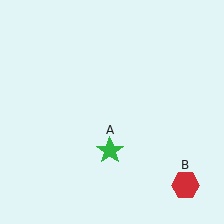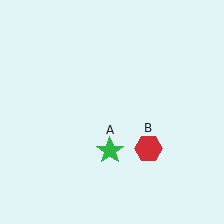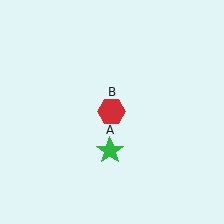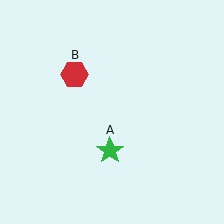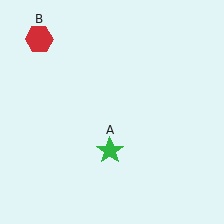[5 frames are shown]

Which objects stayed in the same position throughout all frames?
Green star (object A) remained stationary.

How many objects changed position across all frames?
1 object changed position: red hexagon (object B).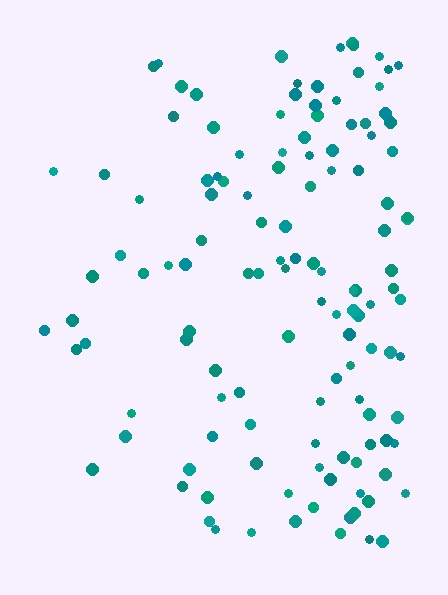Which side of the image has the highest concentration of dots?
The right.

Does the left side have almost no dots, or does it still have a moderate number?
Still a moderate number, just noticeably fewer than the right.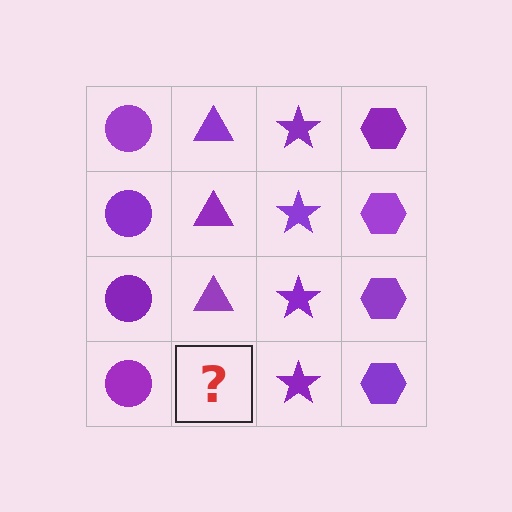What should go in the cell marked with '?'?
The missing cell should contain a purple triangle.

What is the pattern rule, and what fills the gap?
The rule is that each column has a consistent shape. The gap should be filled with a purple triangle.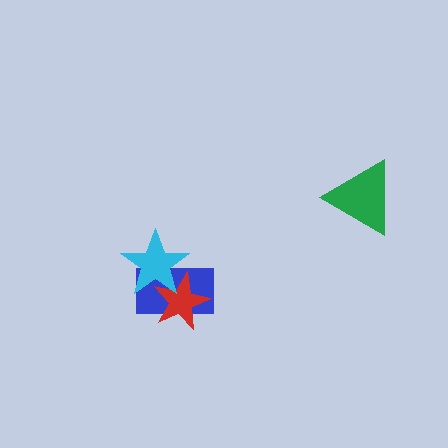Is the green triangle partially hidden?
No, no other shape covers it.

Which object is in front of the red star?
The cyan star is in front of the red star.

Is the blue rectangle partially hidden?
Yes, it is partially covered by another shape.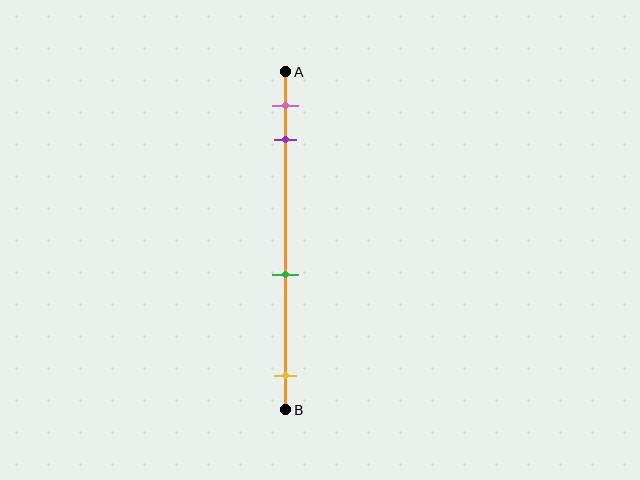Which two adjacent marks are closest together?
The pink and purple marks are the closest adjacent pair.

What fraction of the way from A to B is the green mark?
The green mark is approximately 60% (0.6) of the way from A to B.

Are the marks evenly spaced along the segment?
No, the marks are not evenly spaced.